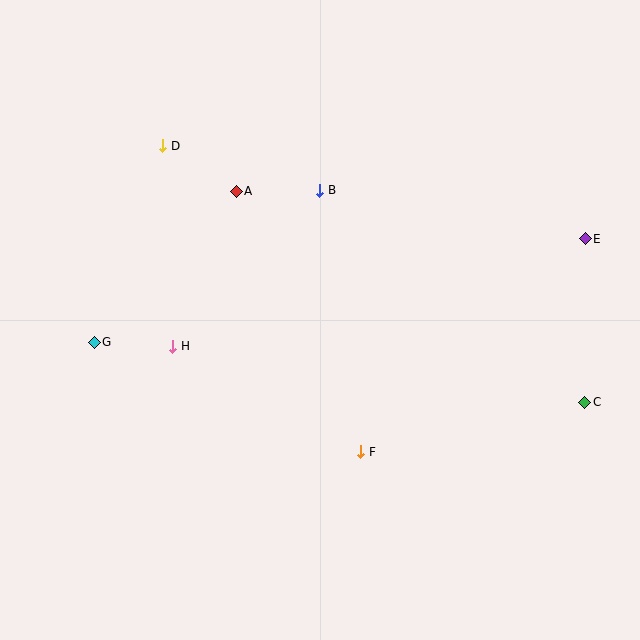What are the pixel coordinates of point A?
Point A is at (236, 191).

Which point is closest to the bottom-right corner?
Point C is closest to the bottom-right corner.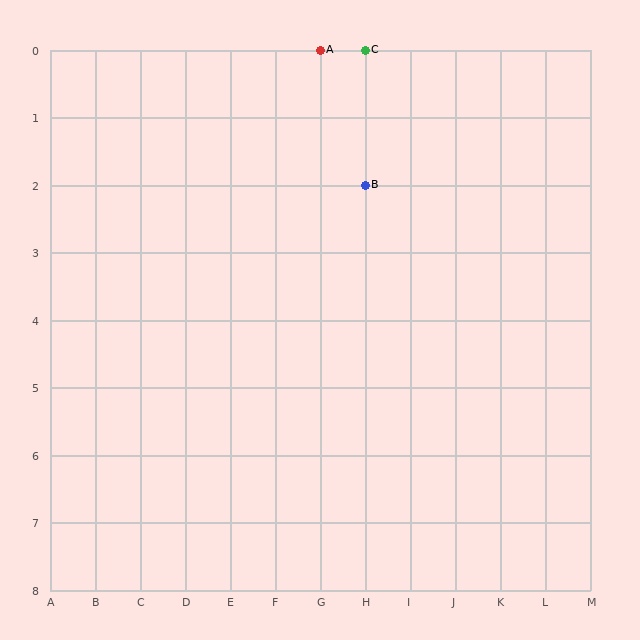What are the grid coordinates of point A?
Point A is at grid coordinates (G, 0).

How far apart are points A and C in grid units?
Points A and C are 1 column apart.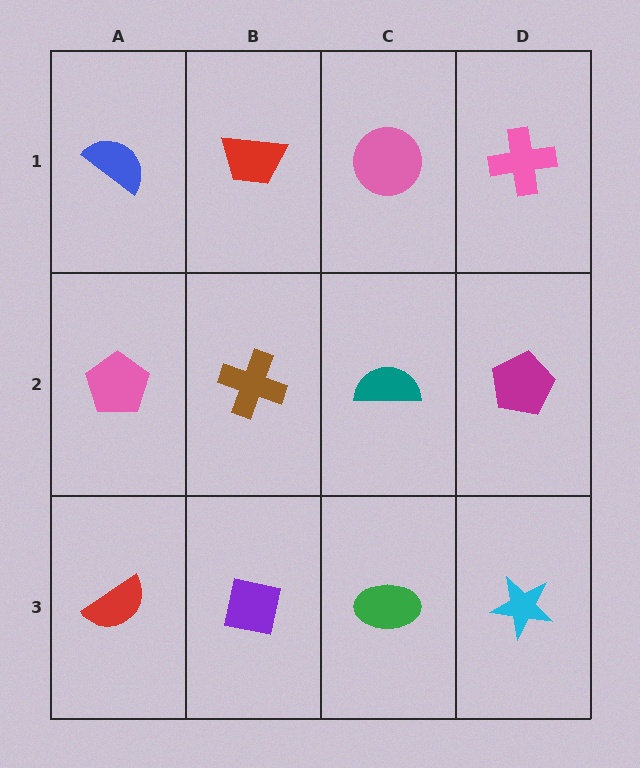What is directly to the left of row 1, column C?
A red trapezoid.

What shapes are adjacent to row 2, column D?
A pink cross (row 1, column D), a cyan star (row 3, column D), a teal semicircle (row 2, column C).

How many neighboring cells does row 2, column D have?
3.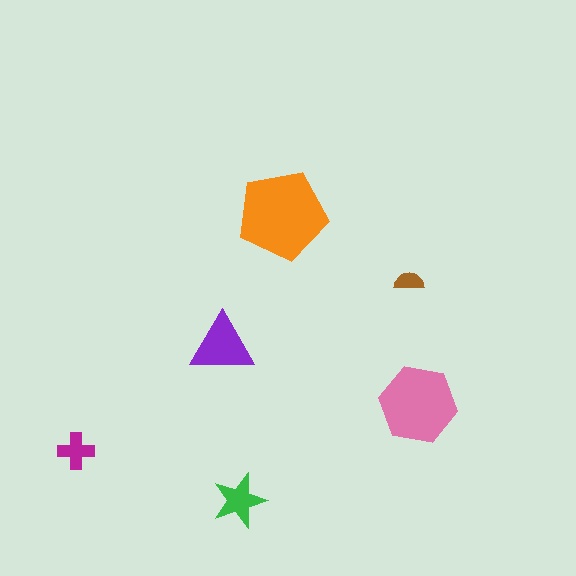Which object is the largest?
The orange pentagon.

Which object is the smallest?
The brown semicircle.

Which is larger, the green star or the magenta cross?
The green star.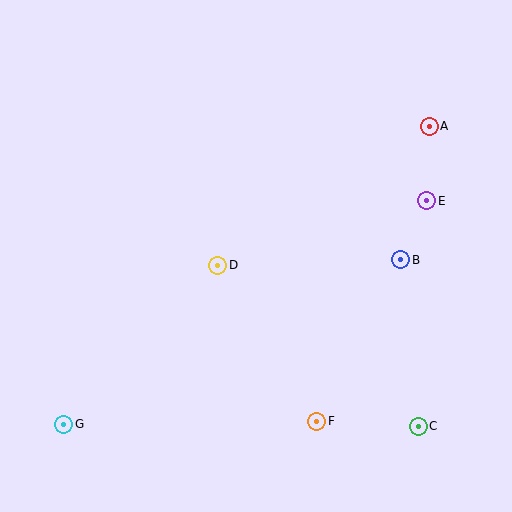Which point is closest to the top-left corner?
Point D is closest to the top-left corner.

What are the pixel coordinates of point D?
Point D is at (218, 265).